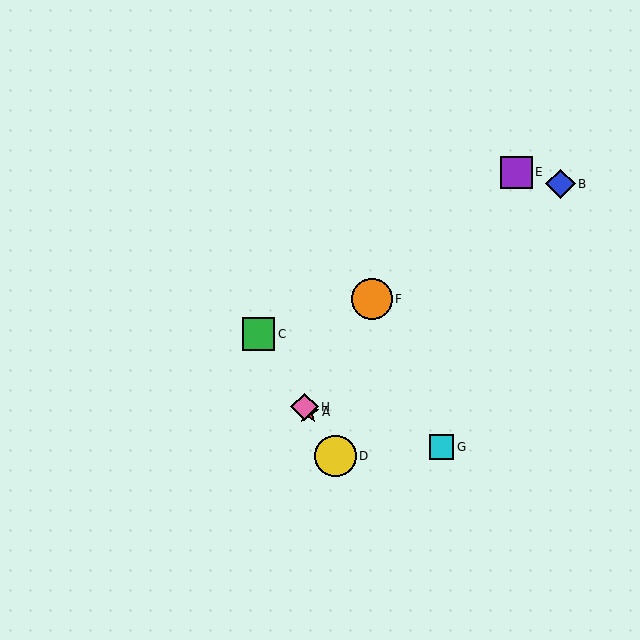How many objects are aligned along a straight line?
4 objects (A, C, D, H) are aligned along a straight line.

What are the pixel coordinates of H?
Object H is at (305, 407).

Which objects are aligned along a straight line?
Objects A, C, D, H are aligned along a straight line.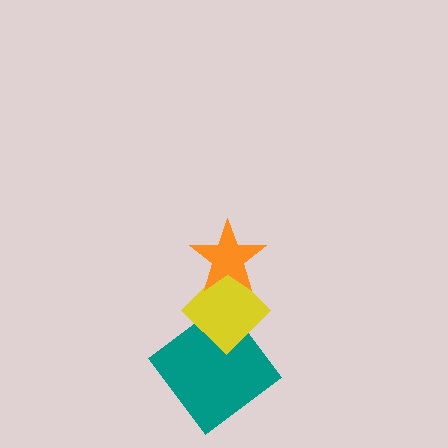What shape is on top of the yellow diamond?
The orange star is on top of the yellow diamond.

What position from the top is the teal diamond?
The teal diamond is 3rd from the top.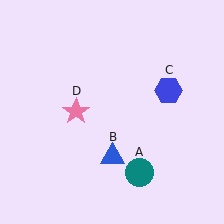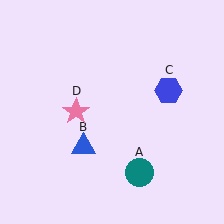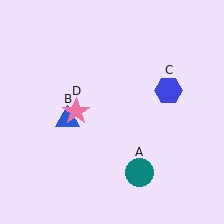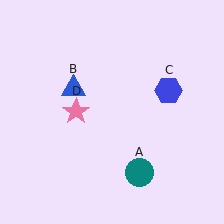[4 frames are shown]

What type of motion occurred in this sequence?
The blue triangle (object B) rotated clockwise around the center of the scene.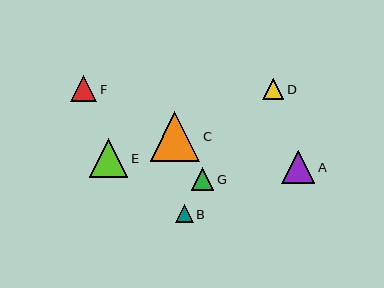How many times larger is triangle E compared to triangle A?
Triangle E is approximately 1.2 times the size of triangle A.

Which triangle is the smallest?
Triangle B is the smallest with a size of approximately 18 pixels.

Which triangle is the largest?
Triangle C is the largest with a size of approximately 49 pixels.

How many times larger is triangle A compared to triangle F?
Triangle A is approximately 1.2 times the size of triangle F.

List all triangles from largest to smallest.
From largest to smallest: C, E, A, F, G, D, B.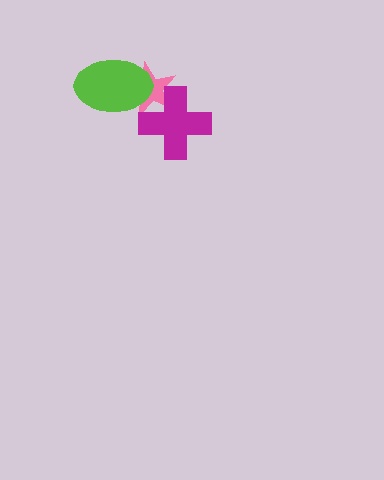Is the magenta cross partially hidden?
No, no other shape covers it.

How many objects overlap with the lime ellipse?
1 object overlaps with the lime ellipse.